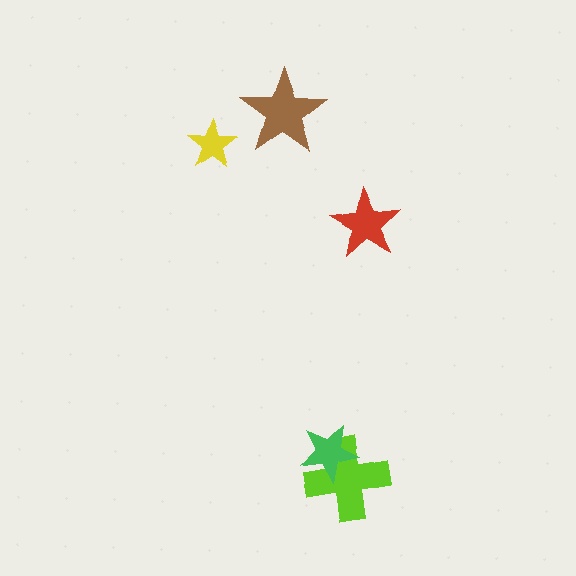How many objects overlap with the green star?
1 object overlaps with the green star.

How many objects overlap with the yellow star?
0 objects overlap with the yellow star.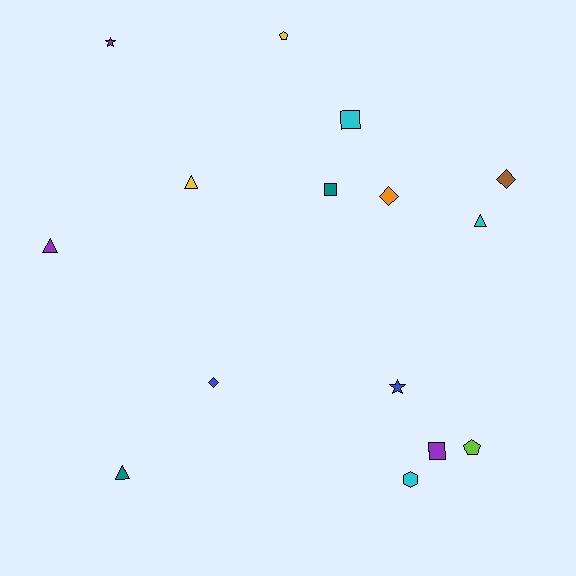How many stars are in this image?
There are 2 stars.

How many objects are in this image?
There are 15 objects.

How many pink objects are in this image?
There are no pink objects.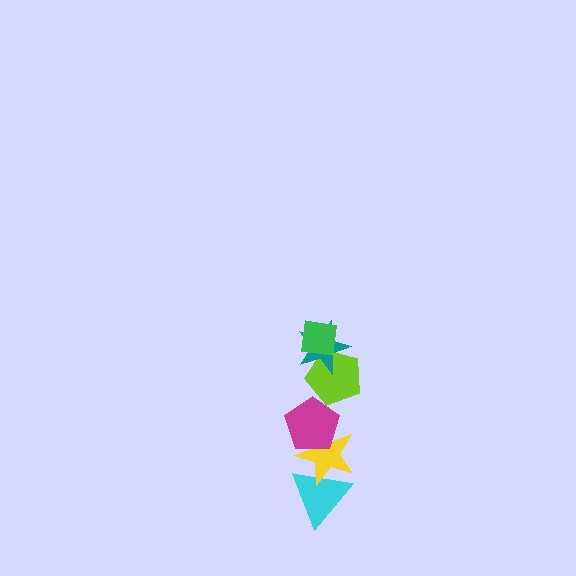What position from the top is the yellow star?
The yellow star is 5th from the top.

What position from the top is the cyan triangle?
The cyan triangle is 6th from the top.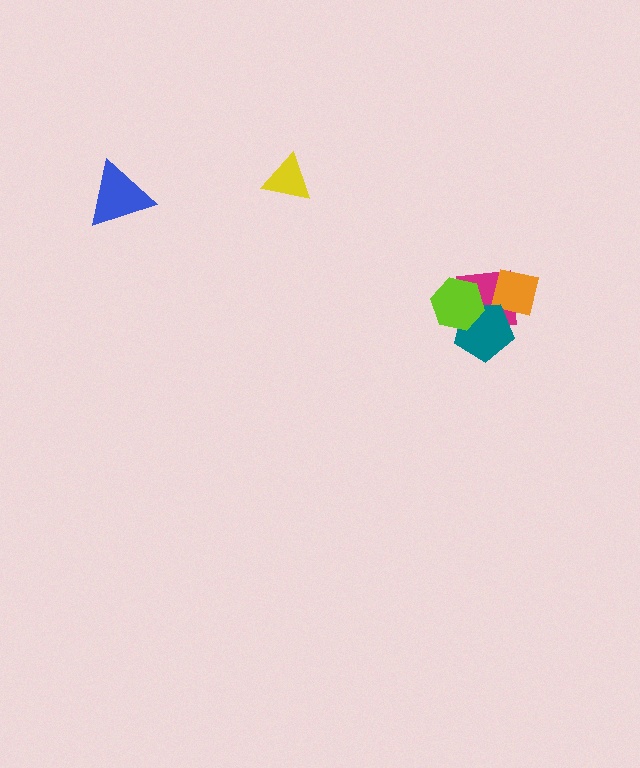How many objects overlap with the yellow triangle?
0 objects overlap with the yellow triangle.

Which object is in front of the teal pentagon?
The lime hexagon is in front of the teal pentagon.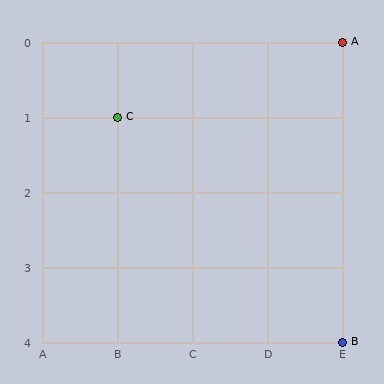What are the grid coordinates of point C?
Point C is at grid coordinates (B, 1).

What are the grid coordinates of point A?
Point A is at grid coordinates (E, 0).